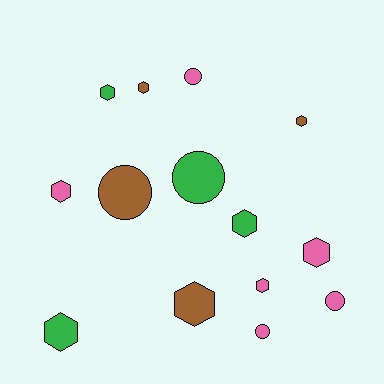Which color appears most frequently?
Pink, with 6 objects.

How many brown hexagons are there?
There are 3 brown hexagons.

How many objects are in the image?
There are 14 objects.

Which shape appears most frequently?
Hexagon, with 9 objects.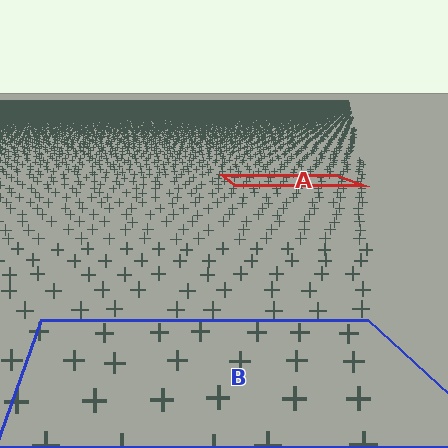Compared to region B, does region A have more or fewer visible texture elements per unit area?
Region A has more texture elements per unit area — they are packed more densely because it is farther away.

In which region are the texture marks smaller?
The texture marks are smaller in region A, because it is farther away.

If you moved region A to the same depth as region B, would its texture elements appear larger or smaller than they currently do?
They would appear larger. At a closer depth, the same texture elements are projected at a bigger on-screen size.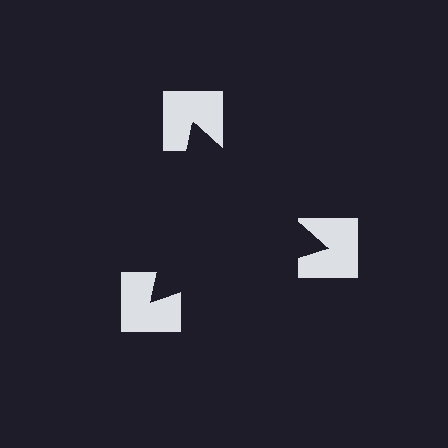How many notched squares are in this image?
There are 3 — one at each vertex of the illusory triangle.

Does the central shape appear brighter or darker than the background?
It typically appears slightly darker than the background, even though no actual brightness change is drawn.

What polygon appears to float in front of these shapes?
An illusory triangle — its edges are inferred from the aligned wedge cuts in the notched squares, not physically drawn.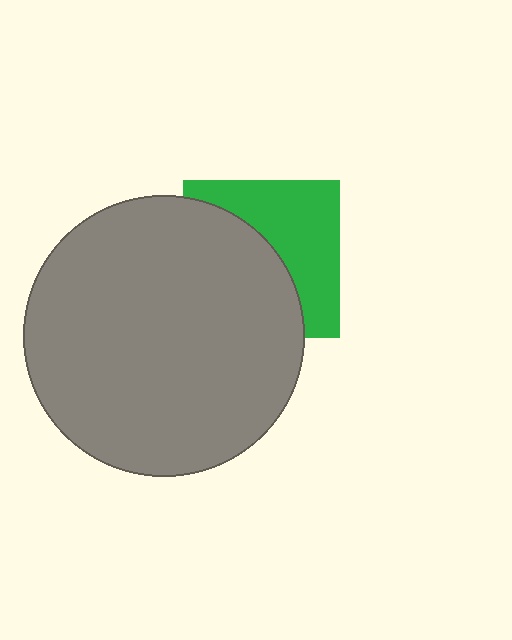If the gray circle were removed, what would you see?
You would see the complete green square.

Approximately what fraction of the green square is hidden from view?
Roughly 53% of the green square is hidden behind the gray circle.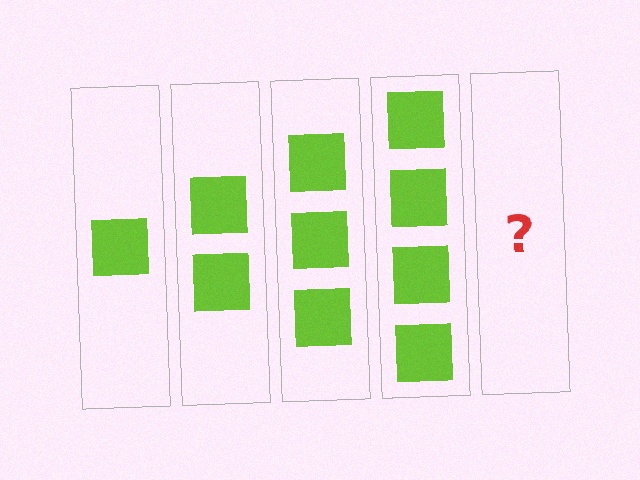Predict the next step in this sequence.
The next step is 5 squares.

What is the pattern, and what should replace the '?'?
The pattern is that each step adds one more square. The '?' should be 5 squares.